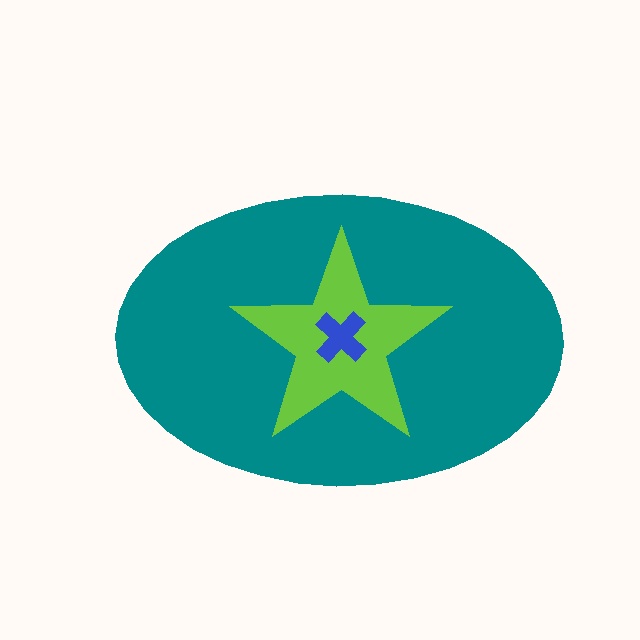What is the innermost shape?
The blue cross.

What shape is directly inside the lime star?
The blue cross.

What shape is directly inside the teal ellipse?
The lime star.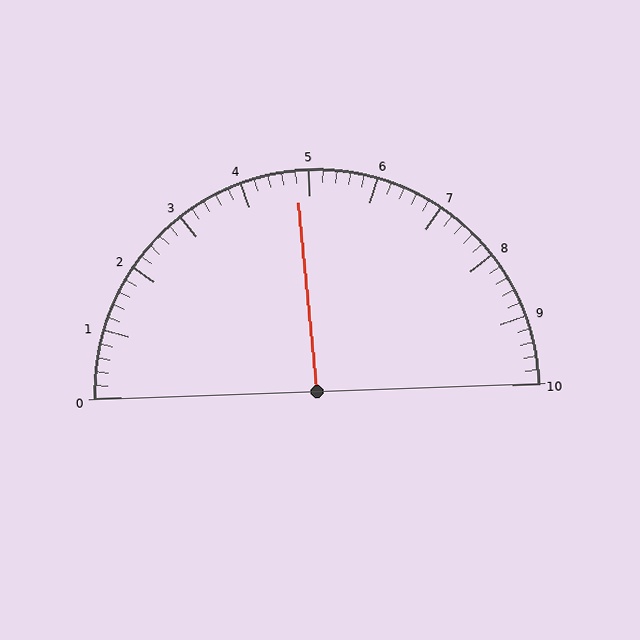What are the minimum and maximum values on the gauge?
The gauge ranges from 0 to 10.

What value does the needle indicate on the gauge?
The needle indicates approximately 4.8.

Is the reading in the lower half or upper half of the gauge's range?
The reading is in the lower half of the range (0 to 10).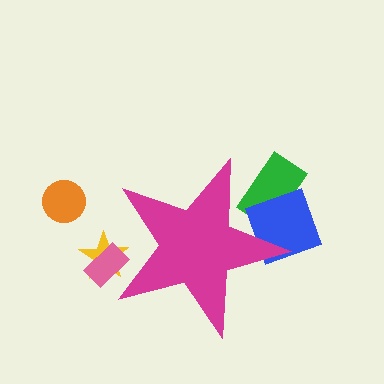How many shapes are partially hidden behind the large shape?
4 shapes are partially hidden.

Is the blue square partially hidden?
Yes, the blue square is partially hidden behind the magenta star.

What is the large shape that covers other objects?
A magenta star.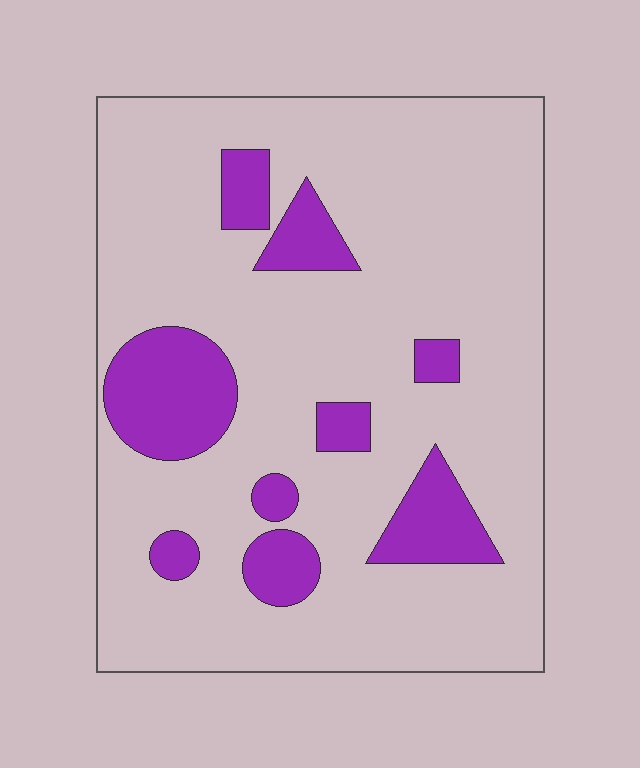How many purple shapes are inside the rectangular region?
9.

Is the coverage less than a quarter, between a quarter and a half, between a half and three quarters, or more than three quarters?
Less than a quarter.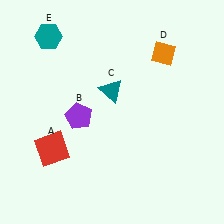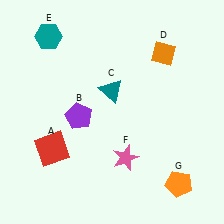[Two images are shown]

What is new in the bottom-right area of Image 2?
A pink star (F) was added in the bottom-right area of Image 2.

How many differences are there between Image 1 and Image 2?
There are 2 differences between the two images.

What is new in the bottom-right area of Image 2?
An orange pentagon (G) was added in the bottom-right area of Image 2.